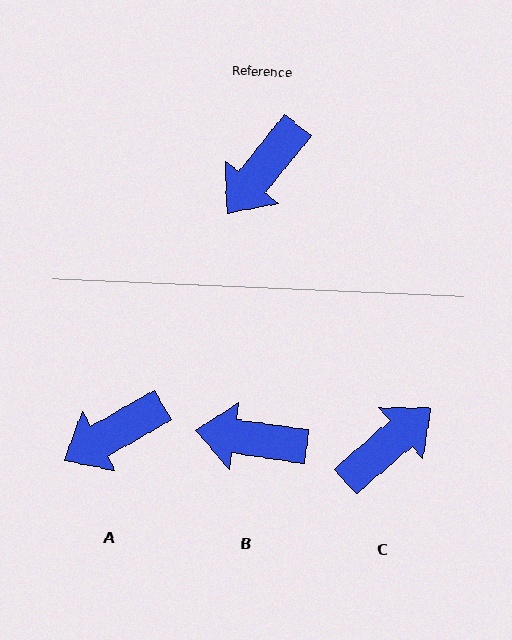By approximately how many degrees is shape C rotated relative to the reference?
Approximately 170 degrees counter-clockwise.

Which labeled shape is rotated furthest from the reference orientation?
C, about 170 degrees away.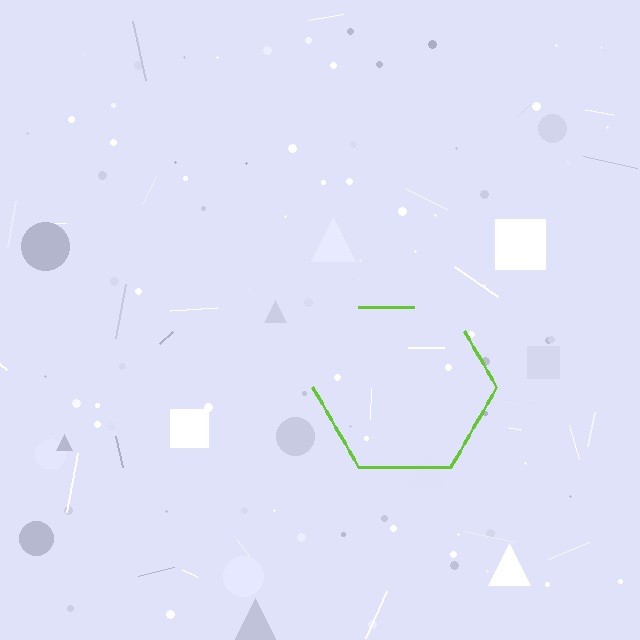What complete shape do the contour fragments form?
The contour fragments form a hexagon.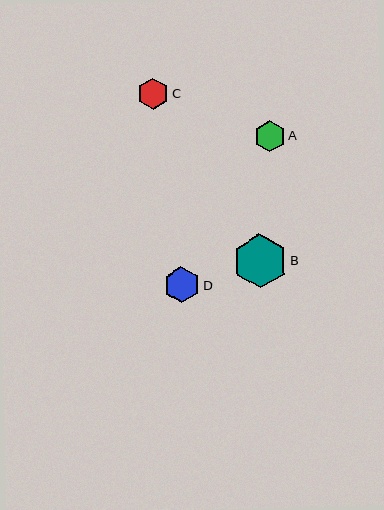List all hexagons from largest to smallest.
From largest to smallest: B, D, A, C.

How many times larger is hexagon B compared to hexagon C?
Hexagon B is approximately 1.8 times the size of hexagon C.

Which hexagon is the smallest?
Hexagon C is the smallest with a size of approximately 31 pixels.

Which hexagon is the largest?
Hexagon B is the largest with a size of approximately 54 pixels.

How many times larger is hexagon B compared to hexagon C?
Hexagon B is approximately 1.8 times the size of hexagon C.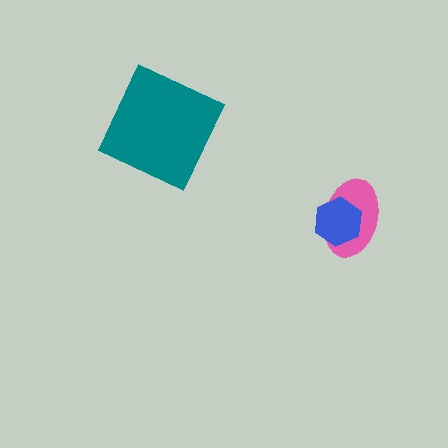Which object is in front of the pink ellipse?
The blue hexagon is in front of the pink ellipse.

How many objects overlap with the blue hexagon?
1 object overlaps with the blue hexagon.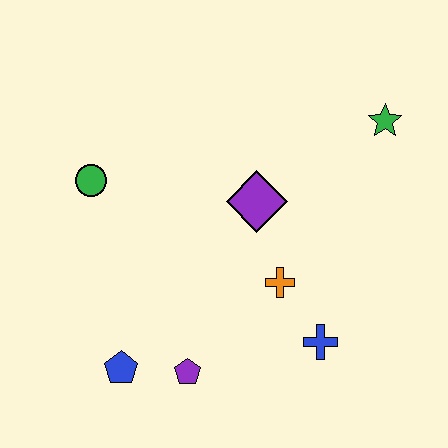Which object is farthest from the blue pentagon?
The green star is farthest from the blue pentagon.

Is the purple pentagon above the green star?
No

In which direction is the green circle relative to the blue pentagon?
The green circle is above the blue pentagon.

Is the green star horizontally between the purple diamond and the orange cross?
No